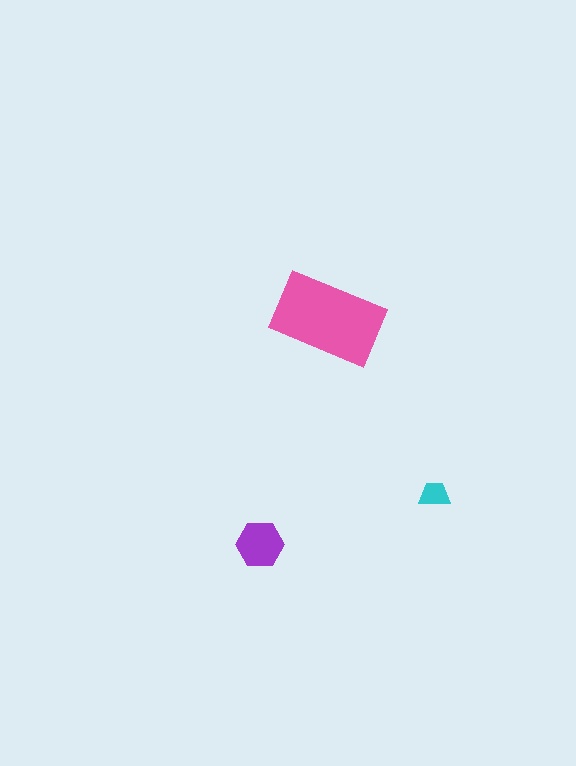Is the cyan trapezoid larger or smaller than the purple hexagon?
Smaller.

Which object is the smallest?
The cyan trapezoid.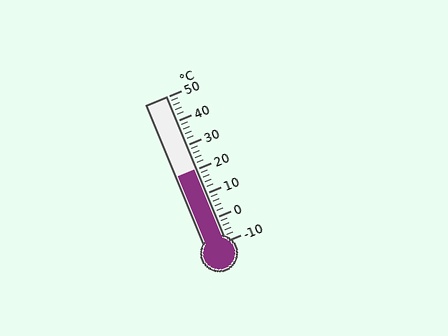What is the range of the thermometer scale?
The thermometer scale ranges from -10°C to 50°C.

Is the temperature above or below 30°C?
The temperature is below 30°C.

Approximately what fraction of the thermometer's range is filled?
The thermometer is filled to approximately 50% of its range.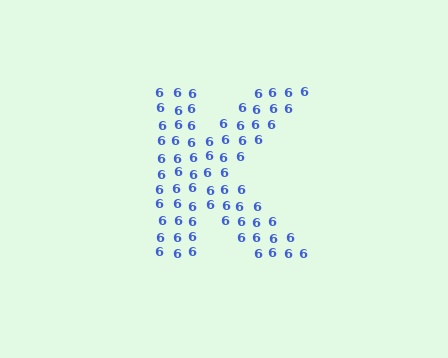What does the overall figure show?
The overall figure shows the letter K.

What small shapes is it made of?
It is made of small digit 6's.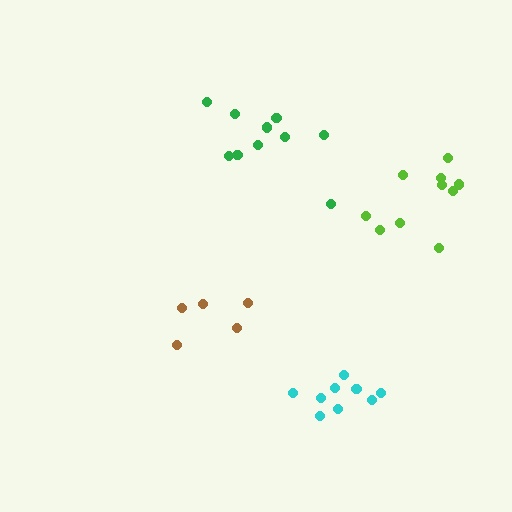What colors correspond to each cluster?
The clusters are colored: cyan, green, brown, lime.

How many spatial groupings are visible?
There are 4 spatial groupings.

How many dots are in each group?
Group 1: 9 dots, Group 2: 10 dots, Group 3: 5 dots, Group 4: 10 dots (34 total).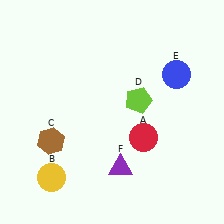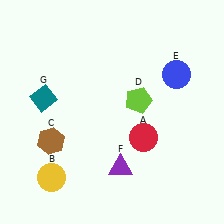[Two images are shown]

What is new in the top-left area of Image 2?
A teal diamond (G) was added in the top-left area of Image 2.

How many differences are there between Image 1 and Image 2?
There is 1 difference between the two images.